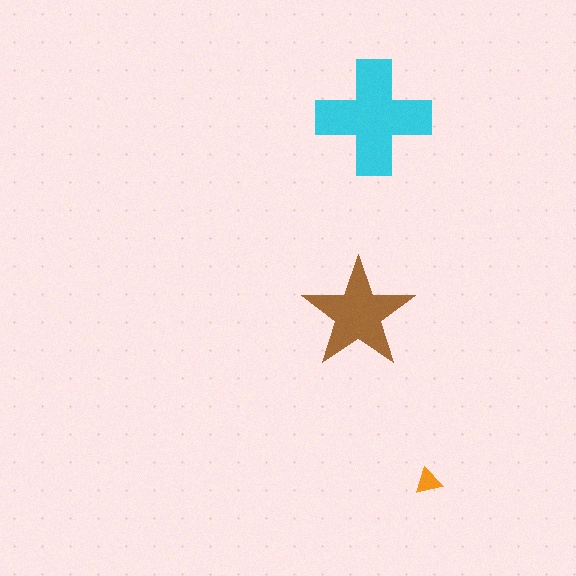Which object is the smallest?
The orange triangle.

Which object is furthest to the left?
The brown star is leftmost.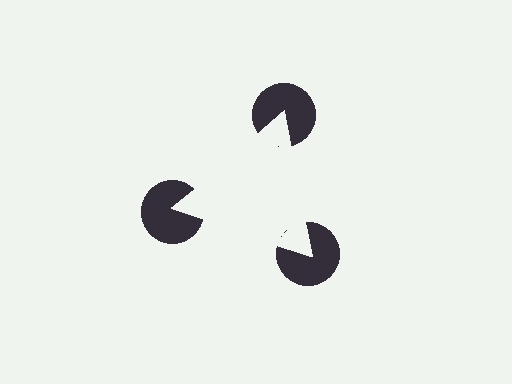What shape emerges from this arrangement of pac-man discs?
An illusory triangle — its edges are inferred from the aligned wedge cuts in the pac-man discs, not physically drawn.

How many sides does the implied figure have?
3 sides.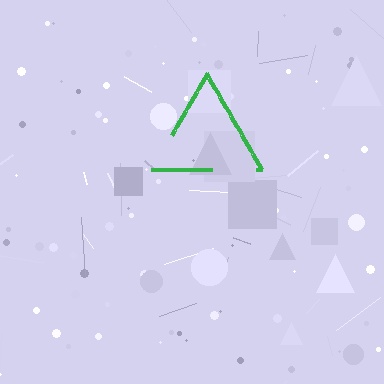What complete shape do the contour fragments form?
The contour fragments form a triangle.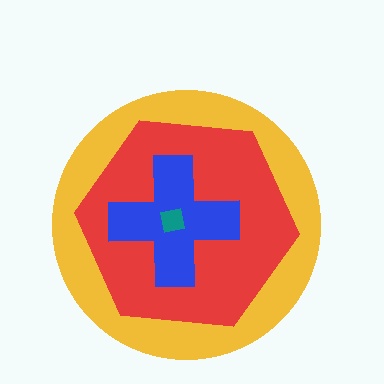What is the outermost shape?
The yellow circle.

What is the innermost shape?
The teal square.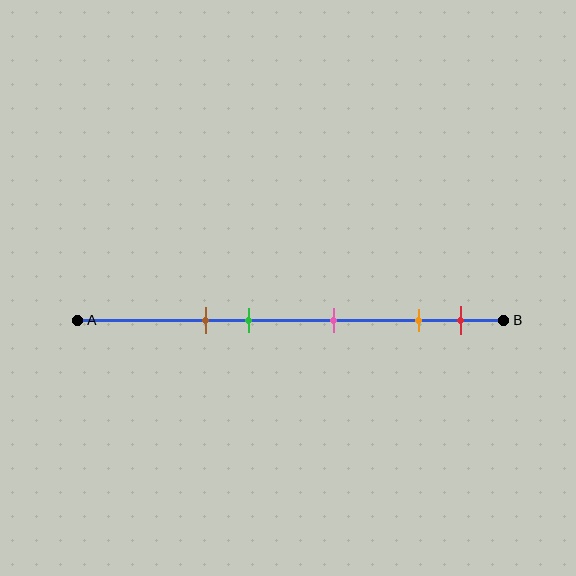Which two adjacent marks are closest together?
The orange and red marks are the closest adjacent pair.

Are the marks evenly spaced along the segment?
No, the marks are not evenly spaced.